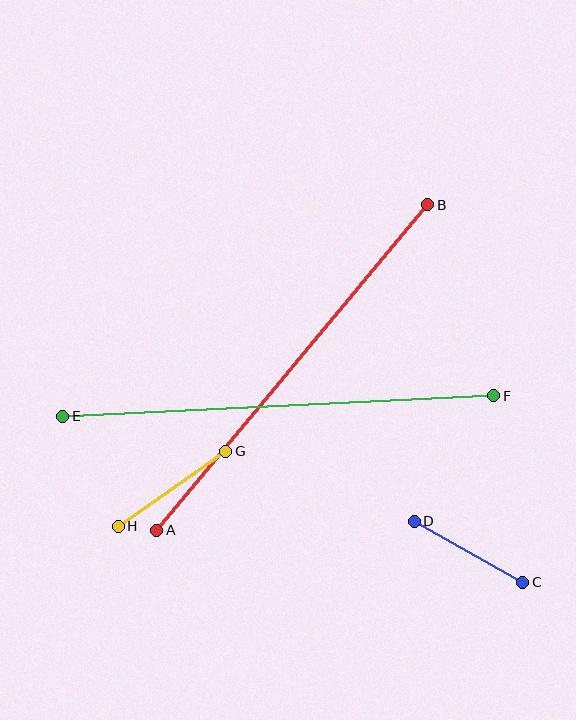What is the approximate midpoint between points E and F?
The midpoint is at approximately (278, 406) pixels.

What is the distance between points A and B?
The distance is approximately 424 pixels.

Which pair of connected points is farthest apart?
Points E and F are farthest apart.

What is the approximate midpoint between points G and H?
The midpoint is at approximately (172, 489) pixels.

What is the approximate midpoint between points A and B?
The midpoint is at approximately (292, 367) pixels.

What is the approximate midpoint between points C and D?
The midpoint is at approximately (469, 552) pixels.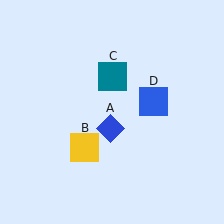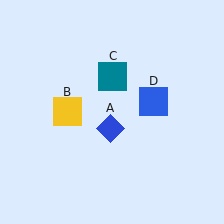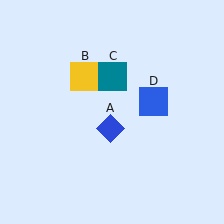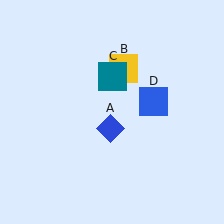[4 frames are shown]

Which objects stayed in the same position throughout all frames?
Blue diamond (object A) and teal square (object C) and blue square (object D) remained stationary.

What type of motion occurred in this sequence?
The yellow square (object B) rotated clockwise around the center of the scene.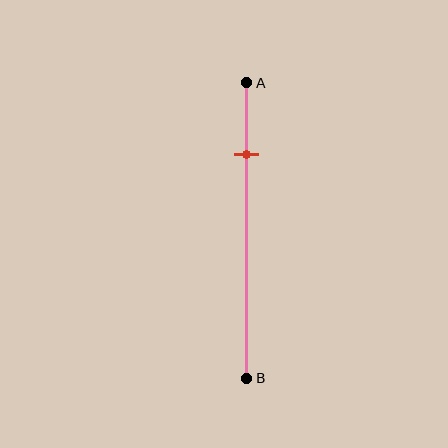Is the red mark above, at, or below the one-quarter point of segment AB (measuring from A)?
The red mark is approximately at the one-quarter point of segment AB.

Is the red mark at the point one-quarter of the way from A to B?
Yes, the mark is approximately at the one-quarter point.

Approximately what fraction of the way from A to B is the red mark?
The red mark is approximately 25% of the way from A to B.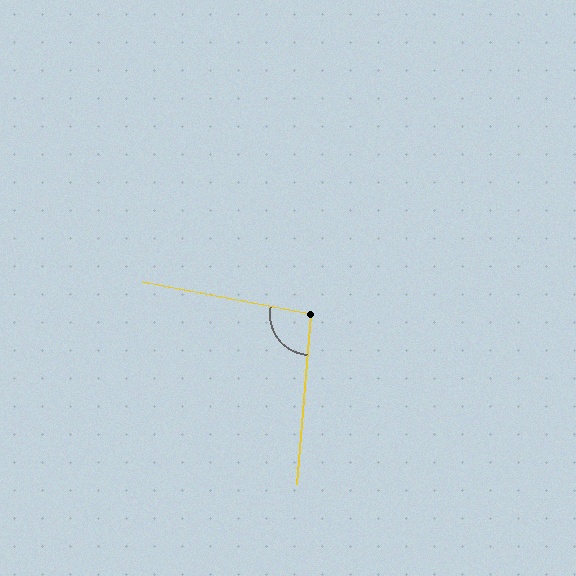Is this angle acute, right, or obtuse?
It is obtuse.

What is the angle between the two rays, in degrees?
Approximately 96 degrees.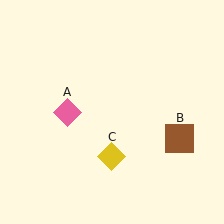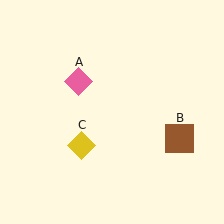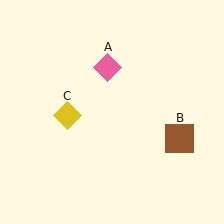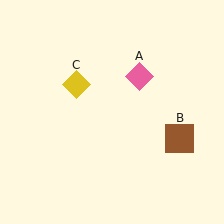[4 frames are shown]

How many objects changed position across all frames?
2 objects changed position: pink diamond (object A), yellow diamond (object C).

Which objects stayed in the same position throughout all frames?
Brown square (object B) remained stationary.